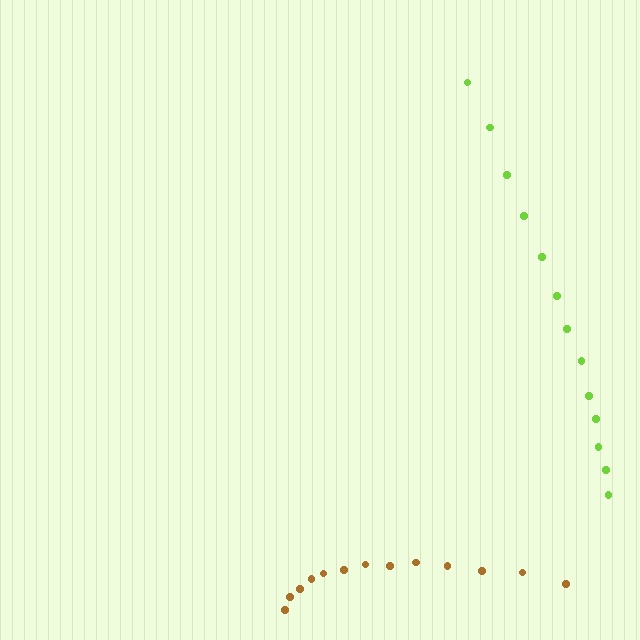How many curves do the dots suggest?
There are 2 distinct paths.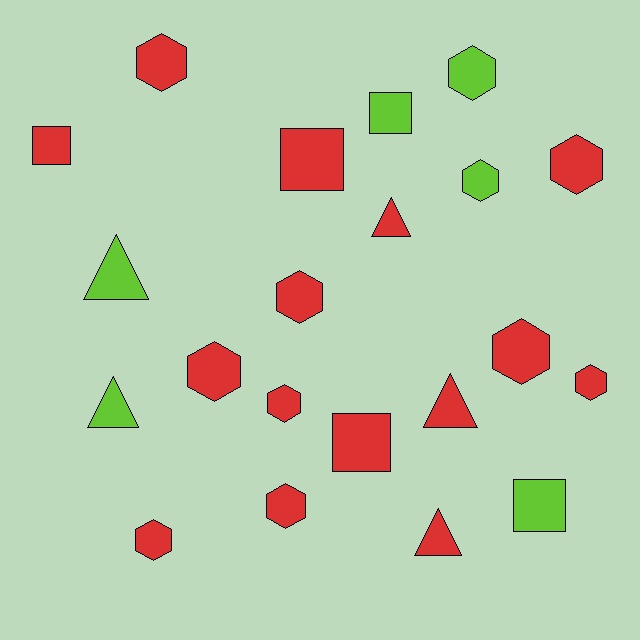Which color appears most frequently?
Red, with 15 objects.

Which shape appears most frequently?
Hexagon, with 11 objects.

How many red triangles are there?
There are 3 red triangles.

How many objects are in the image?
There are 21 objects.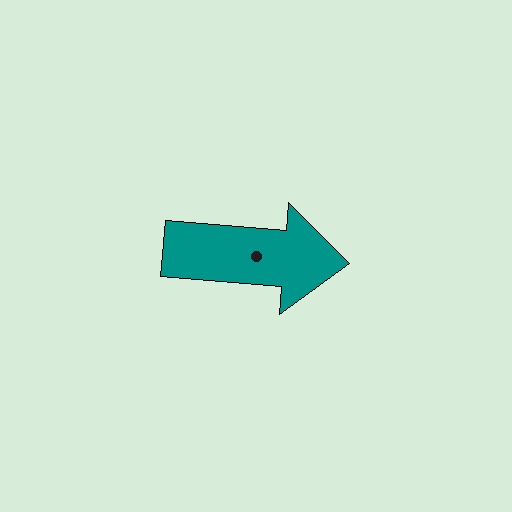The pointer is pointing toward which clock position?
Roughly 3 o'clock.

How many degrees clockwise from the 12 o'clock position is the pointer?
Approximately 95 degrees.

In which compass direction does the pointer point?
East.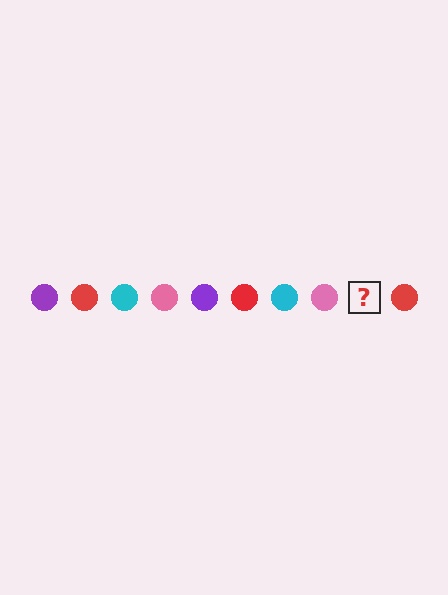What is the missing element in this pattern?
The missing element is a purple circle.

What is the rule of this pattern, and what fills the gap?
The rule is that the pattern cycles through purple, red, cyan, pink circles. The gap should be filled with a purple circle.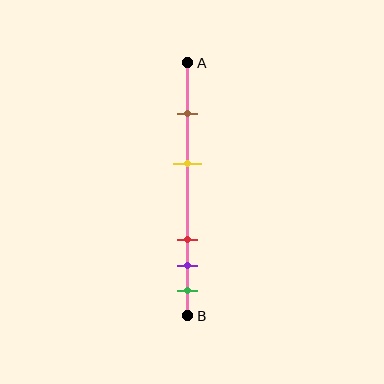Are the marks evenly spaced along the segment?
No, the marks are not evenly spaced.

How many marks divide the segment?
There are 5 marks dividing the segment.